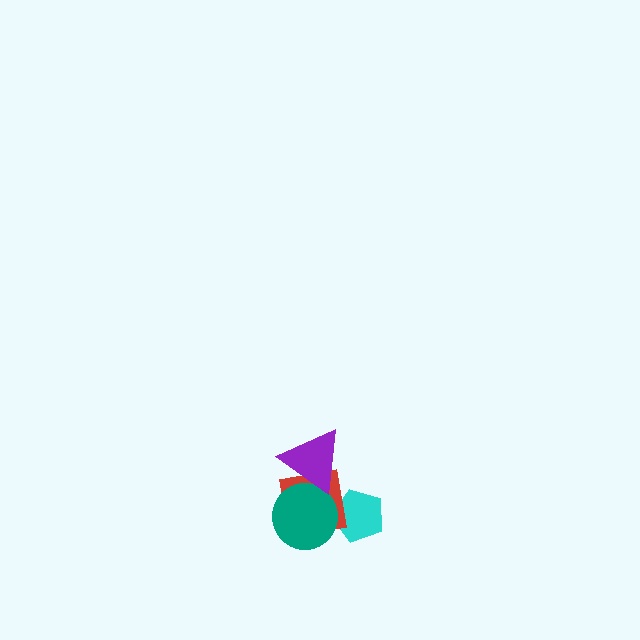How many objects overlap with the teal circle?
3 objects overlap with the teal circle.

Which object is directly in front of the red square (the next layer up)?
The teal circle is directly in front of the red square.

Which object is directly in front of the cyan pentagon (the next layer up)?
The red square is directly in front of the cyan pentagon.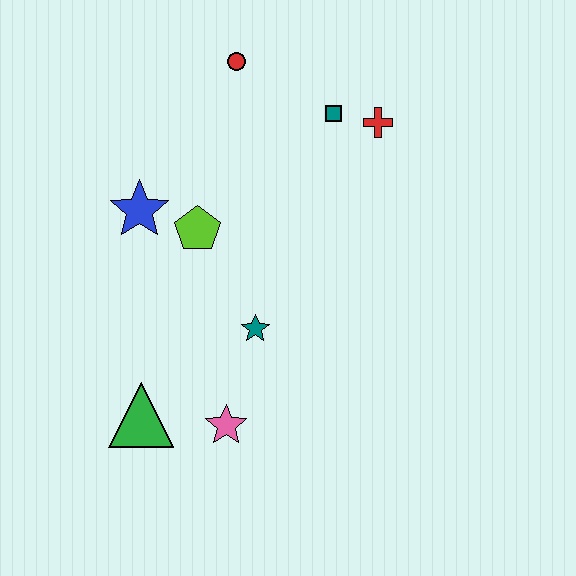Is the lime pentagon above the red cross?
No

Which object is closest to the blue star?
The lime pentagon is closest to the blue star.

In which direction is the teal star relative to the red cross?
The teal star is below the red cross.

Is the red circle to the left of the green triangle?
No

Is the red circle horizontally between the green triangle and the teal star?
Yes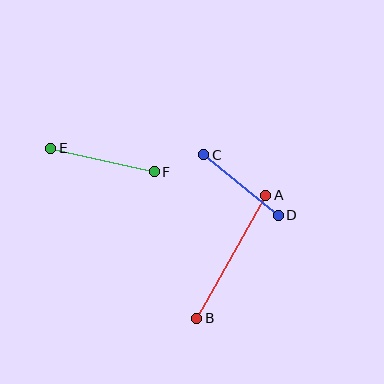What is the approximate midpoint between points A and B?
The midpoint is at approximately (231, 257) pixels.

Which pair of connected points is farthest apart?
Points A and B are farthest apart.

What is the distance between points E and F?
The distance is approximately 106 pixels.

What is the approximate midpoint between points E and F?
The midpoint is at approximately (102, 160) pixels.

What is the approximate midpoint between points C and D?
The midpoint is at approximately (241, 185) pixels.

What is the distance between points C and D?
The distance is approximately 96 pixels.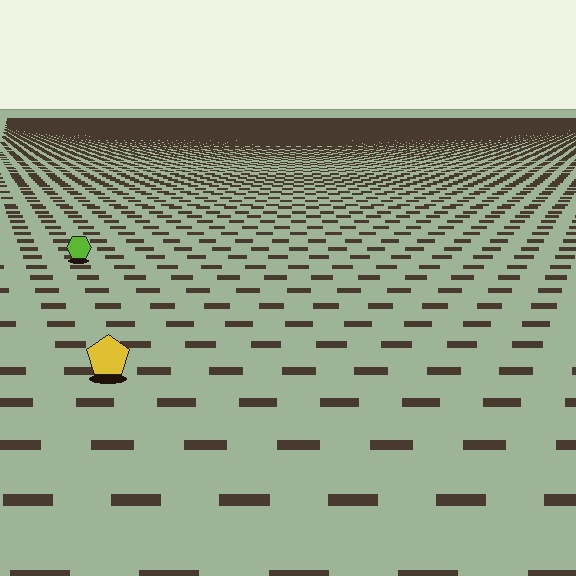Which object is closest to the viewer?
The yellow pentagon is closest. The texture marks near it are larger and more spread out.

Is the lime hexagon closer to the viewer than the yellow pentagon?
No. The yellow pentagon is closer — you can tell from the texture gradient: the ground texture is coarser near it.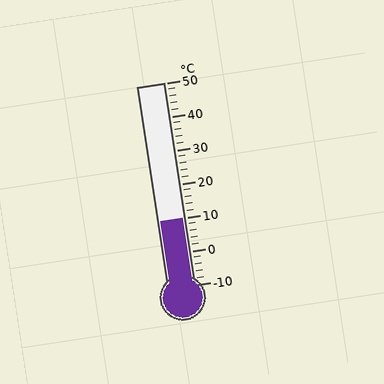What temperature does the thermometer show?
The thermometer shows approximately 10°C.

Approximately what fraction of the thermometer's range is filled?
The thermometer is filled to approximately 35% of its range.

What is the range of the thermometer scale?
The thermometer scale ranges from -10°C to 50°C.